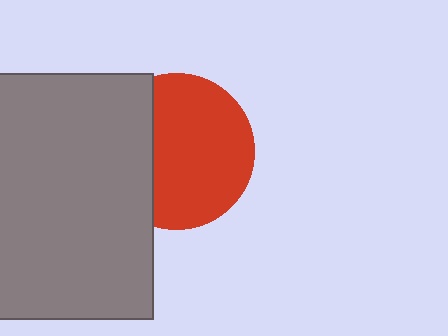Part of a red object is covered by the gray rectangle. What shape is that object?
It is a circle.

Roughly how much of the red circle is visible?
Most of it is visible (roughly 68%).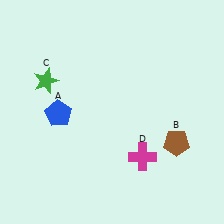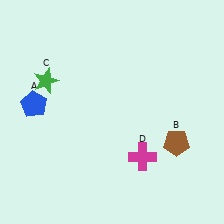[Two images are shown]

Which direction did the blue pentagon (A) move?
The blue pentagon (A) moved left.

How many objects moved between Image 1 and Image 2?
1 object moved between the two images.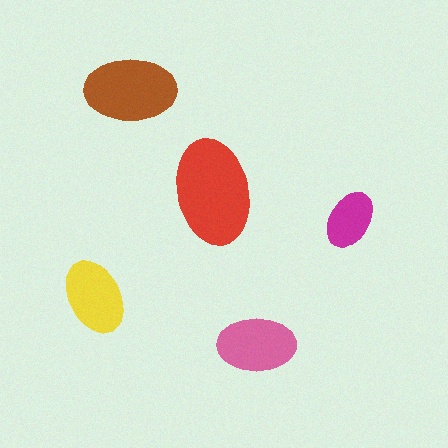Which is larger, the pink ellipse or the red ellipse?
The red one.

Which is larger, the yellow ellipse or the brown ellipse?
The brown one.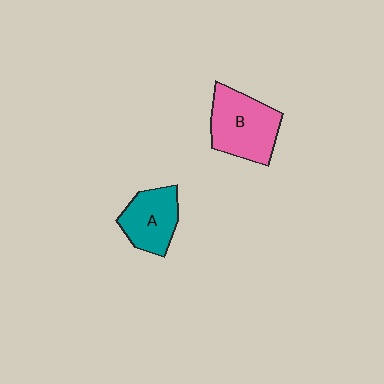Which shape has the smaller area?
Shape A (teal).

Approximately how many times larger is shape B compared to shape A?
Approximately 1.3 times.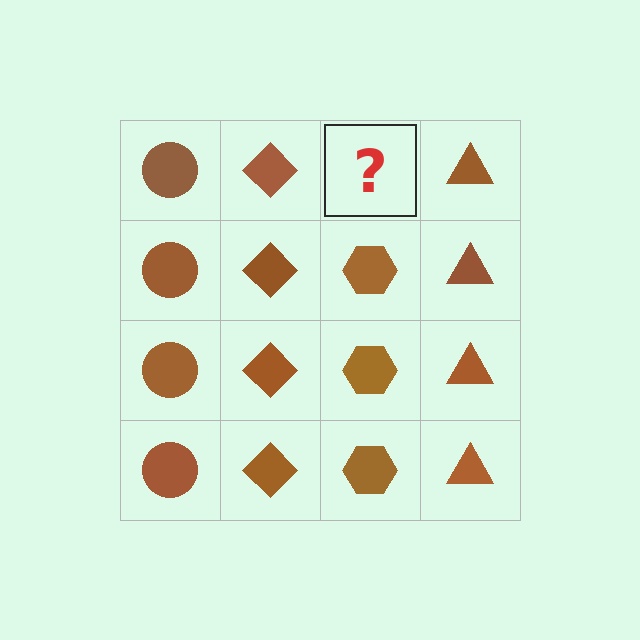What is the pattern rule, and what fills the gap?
The rule is that each column has a consistent shape. The gap should be filled with a brown hexagon.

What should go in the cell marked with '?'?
The missing cell should contain a brown hexagon.